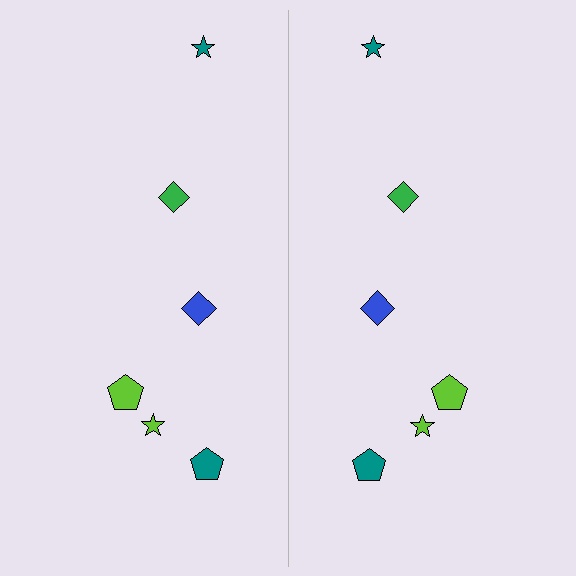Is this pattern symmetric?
Yes, this pattern has bilateral (reflection) symmetry.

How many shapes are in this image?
There are 12 shapes in this image.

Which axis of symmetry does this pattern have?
The pattern has a vertical axis of symmetry running through the center of the image.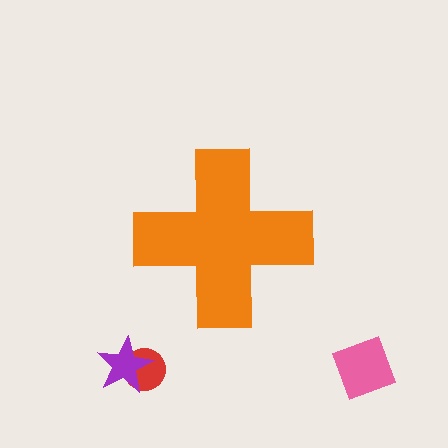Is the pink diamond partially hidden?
No, the pink diamond is fully visible.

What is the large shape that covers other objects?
An orange cross.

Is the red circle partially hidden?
No, the red circle is fully visible.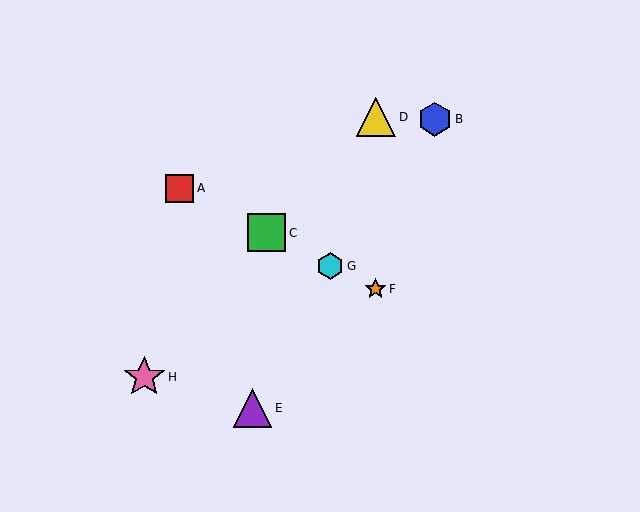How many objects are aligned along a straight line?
4 objects (A, C, F, G) are aligned along a straight line.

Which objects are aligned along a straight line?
Objects A, C, F, G are aligned along a straight line.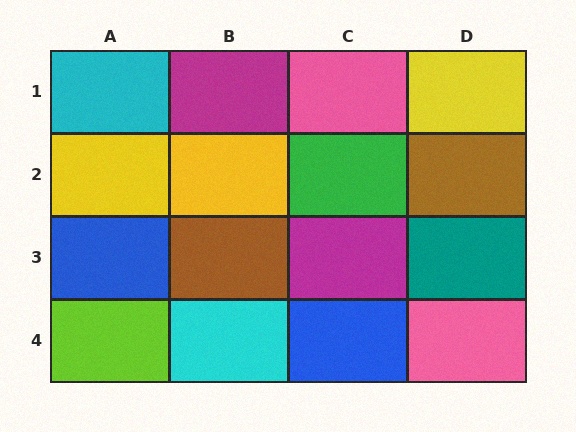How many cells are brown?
2 cells are brown.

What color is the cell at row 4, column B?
Cyan.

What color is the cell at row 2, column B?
Yellow.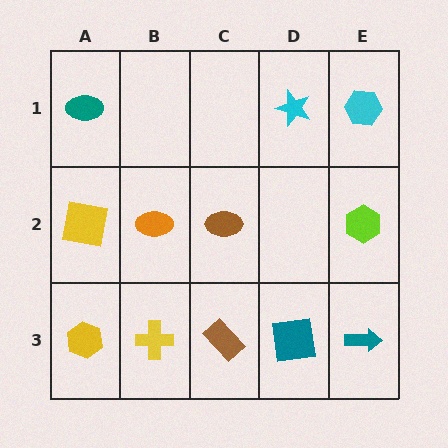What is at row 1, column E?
A cyan hexagon.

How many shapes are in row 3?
5 shapes.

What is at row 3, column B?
A yellow cross.